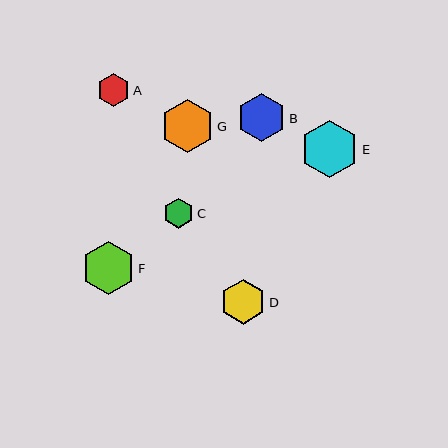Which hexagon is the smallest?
Hexagon C is the smallest with a size of approximately 30 pixels.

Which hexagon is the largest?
Hexagon E is the largest with a size of approximately 58 pixels.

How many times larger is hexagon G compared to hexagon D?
Hexagon G is approximately 1.2 times the size of hexagon D.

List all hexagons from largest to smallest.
From largest to smallest: E, G, F, B, D, A, C.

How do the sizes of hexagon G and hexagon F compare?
Hexagon G and hexagon F are approximately the same size.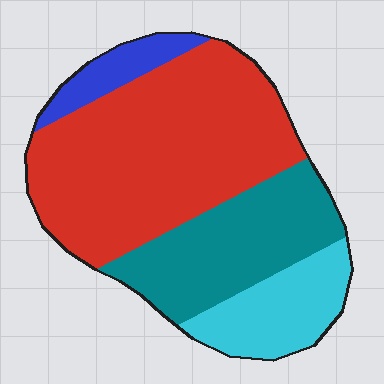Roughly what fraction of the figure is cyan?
Cyan covers about 15% of the figure.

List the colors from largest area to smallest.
From largest to smallest: red, teal, cyan, blue.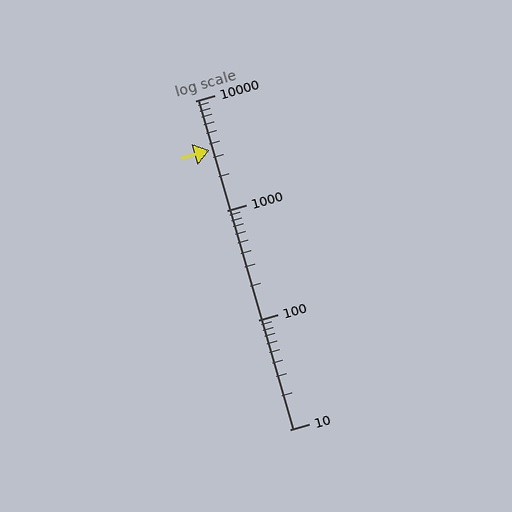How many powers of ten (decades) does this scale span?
The scale spans 3 decades, from 10 to 10000.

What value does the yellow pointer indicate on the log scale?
The pointer indicates approximately 3500.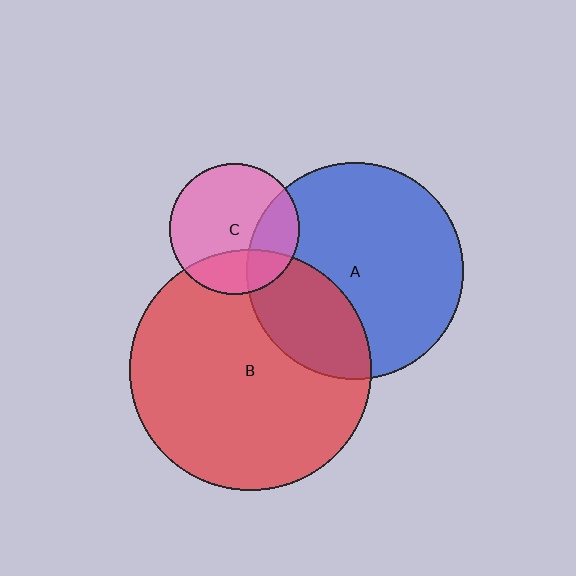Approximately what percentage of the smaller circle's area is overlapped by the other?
Approximately 25%.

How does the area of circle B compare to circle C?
Approximately 3.4 times.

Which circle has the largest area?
Circle B (red).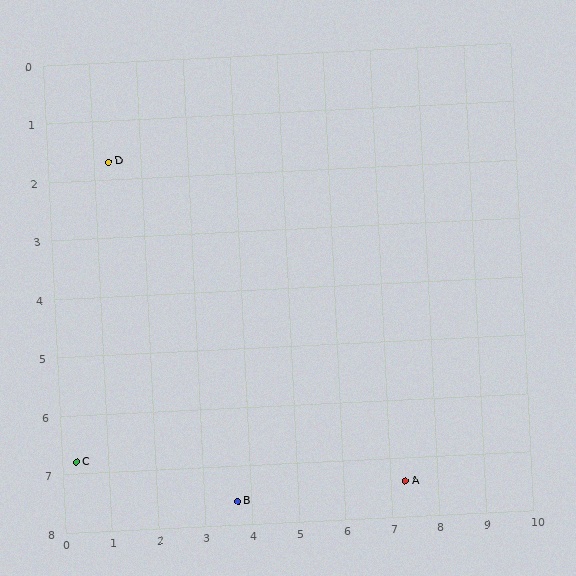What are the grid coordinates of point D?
Point D is at approximately (1.3, 1.7).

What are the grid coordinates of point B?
Point B is at approximately (3.7, 7.6).